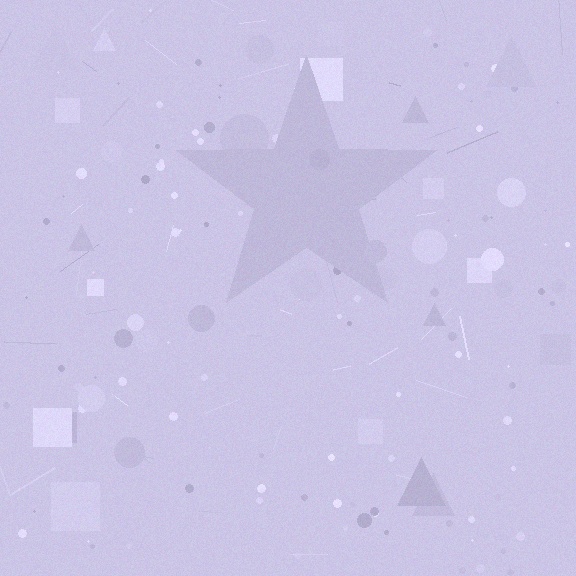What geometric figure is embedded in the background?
A star is embedded in the background.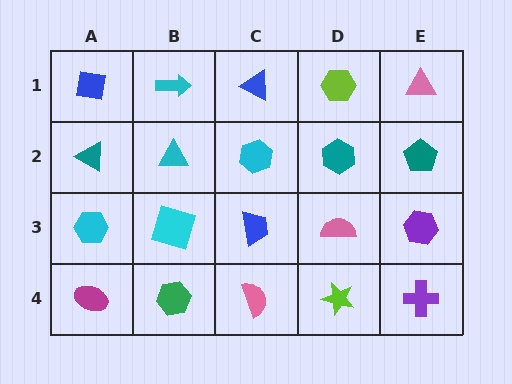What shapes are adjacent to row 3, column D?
A teal hexagon (row 2, column D), a lime star (row 4, column D), a blue trapezoid (row 3, column C), a purple hexagon (row 3, column E).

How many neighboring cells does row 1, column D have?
3.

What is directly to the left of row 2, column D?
A cyan hexagon.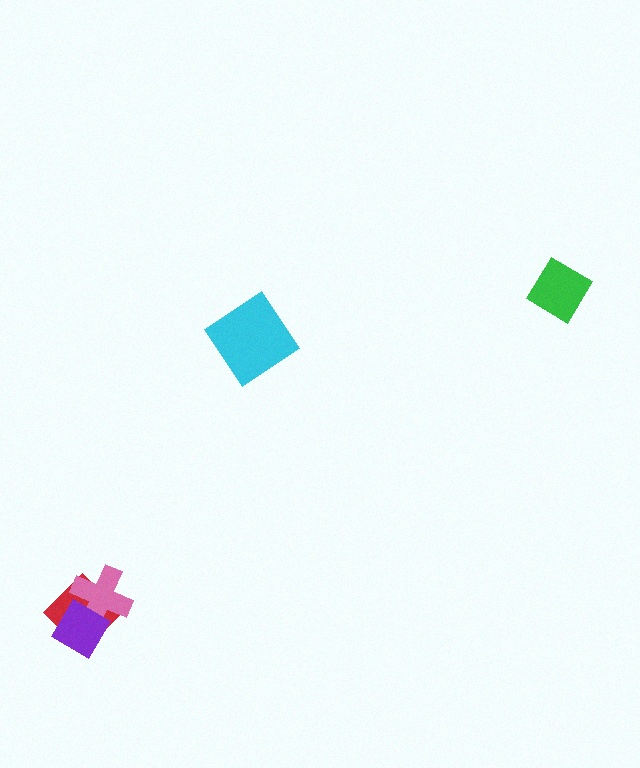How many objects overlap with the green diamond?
0 objects overlap with the green diamond.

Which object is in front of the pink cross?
The purple diamond is in front of the pink cross.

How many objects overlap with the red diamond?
2 objects overlap with the red diamond.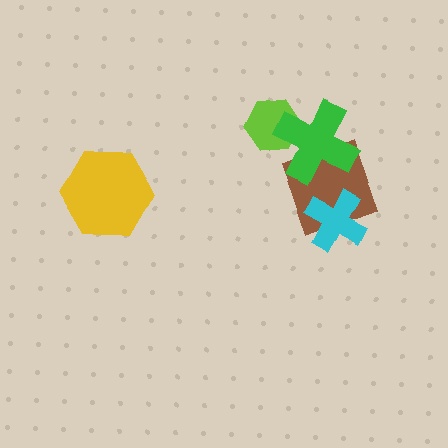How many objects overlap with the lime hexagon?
1 object overlaps with the lime hexagon.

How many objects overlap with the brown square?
2 objects overlap with the brown square.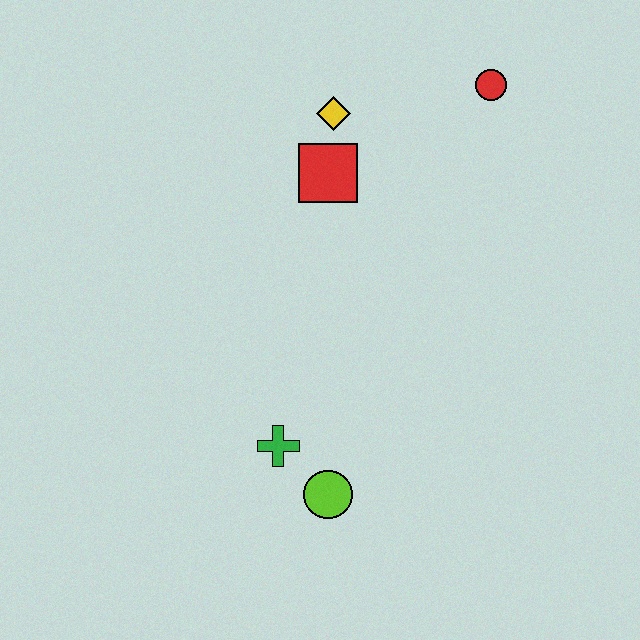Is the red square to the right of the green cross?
Yes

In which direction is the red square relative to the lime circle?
The red square is above the lime circle.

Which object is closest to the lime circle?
The green cross is closest to the lime circle.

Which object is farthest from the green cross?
The red circle is farthest from the green cross.